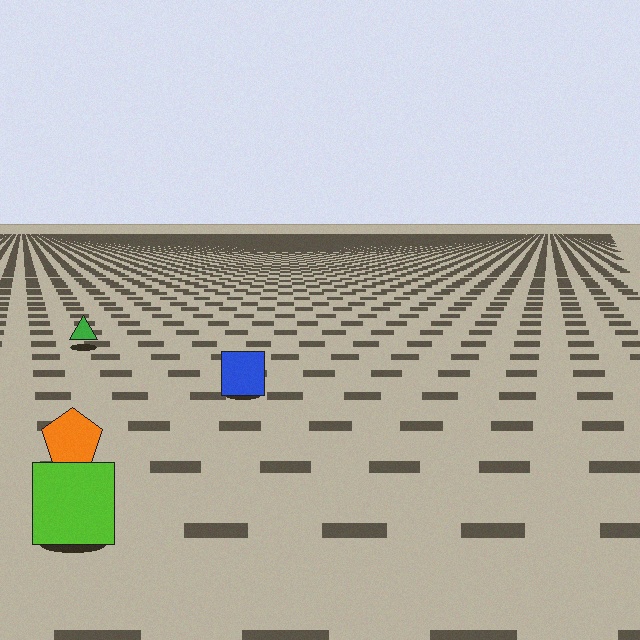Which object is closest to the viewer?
The lime square is closest. The texture marks near it are larger and more spread out.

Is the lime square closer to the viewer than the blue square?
Yes. The lime square is closer — you can tell from the texture gradient: the ground texture is coarser near it.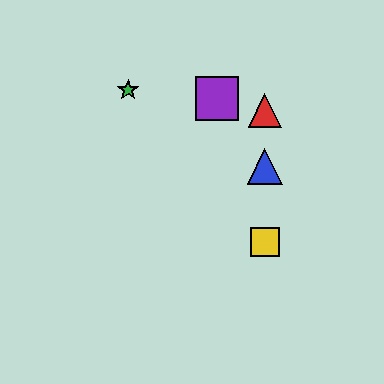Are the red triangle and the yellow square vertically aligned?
Yes, both are at x≈265.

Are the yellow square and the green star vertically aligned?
No, the yellow square is at x≈265 and the green star is at x≈128.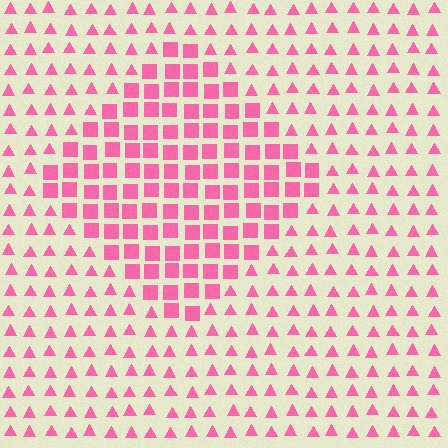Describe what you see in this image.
The image is filled with small pink elements arranged in a uniform grid. A diamond-shaped region contains squares, while the surrounding area contains triangles. The boundary is defined purely by the change in element shape.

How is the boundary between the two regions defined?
The boundary is defined by a change in element shape: squares inside vs. triangles outside. All elements share the same color and spacing.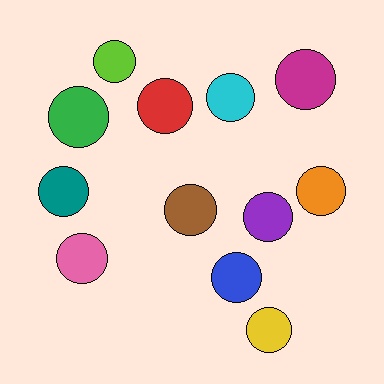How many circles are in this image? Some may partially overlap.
There are 12 circles.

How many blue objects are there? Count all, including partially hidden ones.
There is 1 blue object.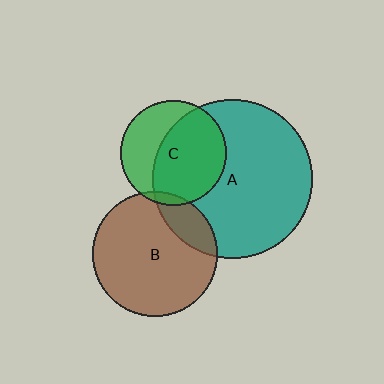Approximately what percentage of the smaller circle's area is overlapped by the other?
Approximately 60%.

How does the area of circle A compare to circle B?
Approximately 1.6 times.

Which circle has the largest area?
Circle A (teal).